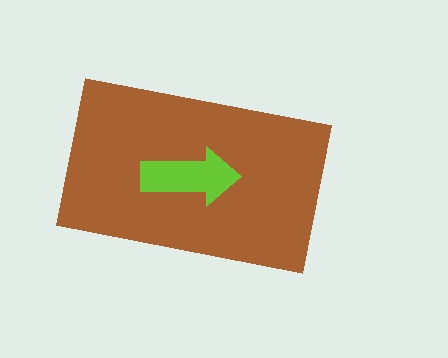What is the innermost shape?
The lime arrow.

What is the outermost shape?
The brown rectangle.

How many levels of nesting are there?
2.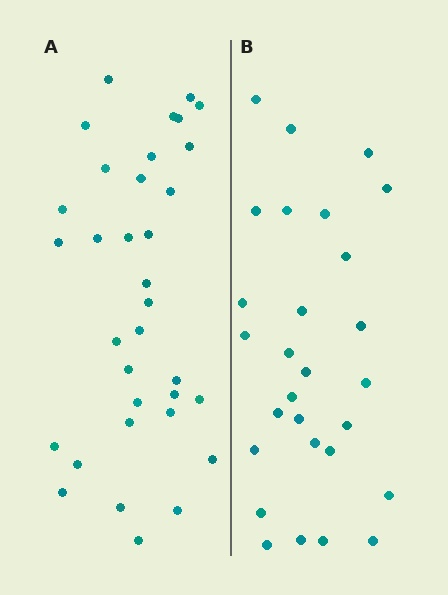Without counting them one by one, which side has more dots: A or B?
Region A (the left region) has more dots.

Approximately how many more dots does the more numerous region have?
Region A has about 6 more dots than region B.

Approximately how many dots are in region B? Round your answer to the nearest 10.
About 30 dots. (The exact count is 28, which rounds to 30.)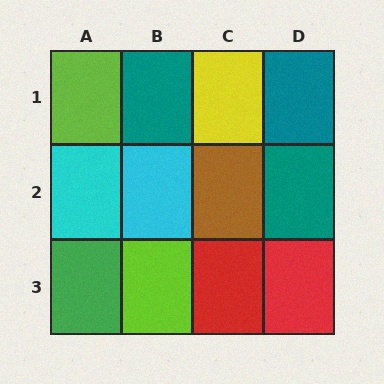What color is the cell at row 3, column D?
Red.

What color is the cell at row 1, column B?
Teal.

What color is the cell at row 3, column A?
Green.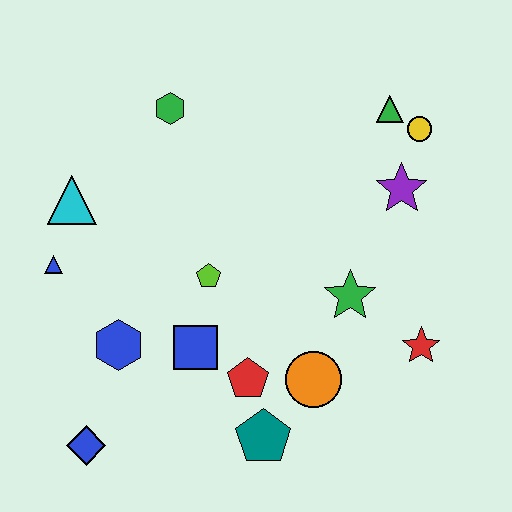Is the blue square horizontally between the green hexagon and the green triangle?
Yes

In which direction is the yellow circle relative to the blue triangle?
The yellow circle is to the right of the blue triangle.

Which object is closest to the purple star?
The yellow circle is closest to the purple star.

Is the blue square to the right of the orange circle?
No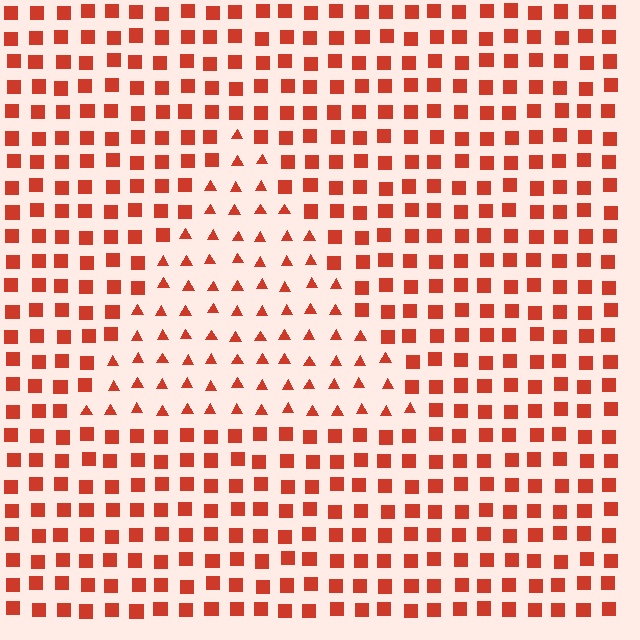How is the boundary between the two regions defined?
The boundary is defined by a change in element shape: triangles inside vs. squares outside. All elements share the same color and spacing.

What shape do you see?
I see a triangle.